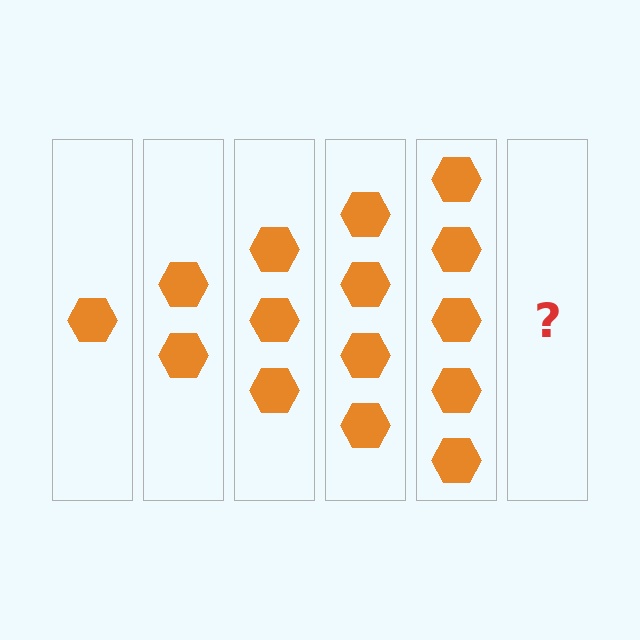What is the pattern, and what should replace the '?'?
The pattern is that each step adds one more hexagon. The '?' should be 6 hexagons.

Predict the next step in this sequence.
The next step is 6 hexagons.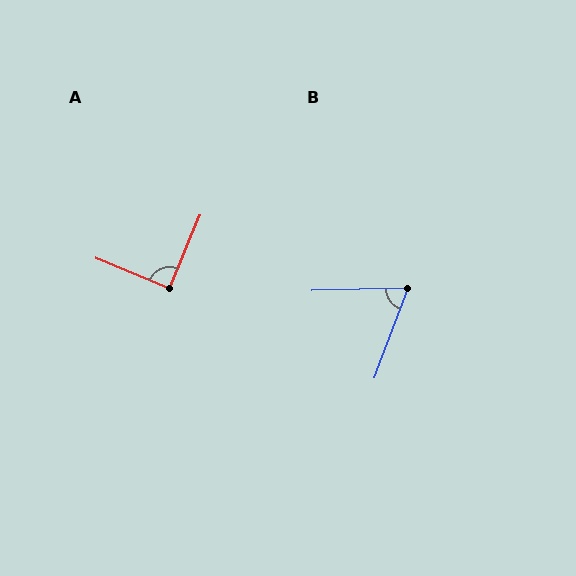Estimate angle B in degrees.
Approximately 68 degrees.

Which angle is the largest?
A, at approximately 90 degrees.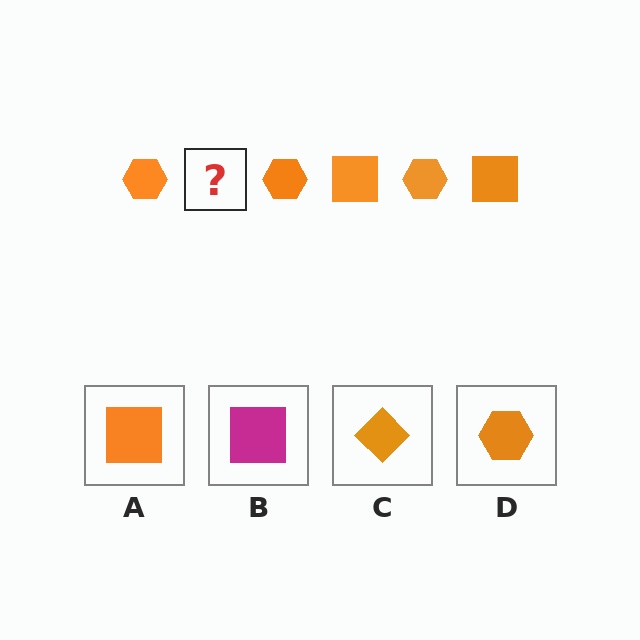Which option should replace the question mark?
Option A.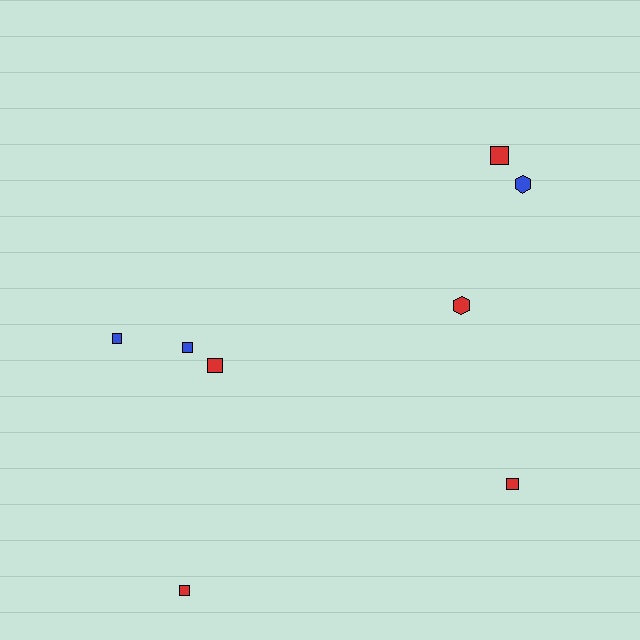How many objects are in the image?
There are 8 objects.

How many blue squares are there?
There are 2 blue squares.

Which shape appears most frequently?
Square, with 6 objects.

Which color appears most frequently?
Red, with 5 objects.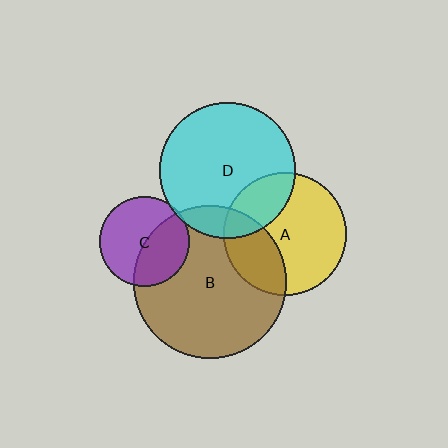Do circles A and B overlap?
Yes.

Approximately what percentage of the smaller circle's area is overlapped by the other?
Approximately 30%.